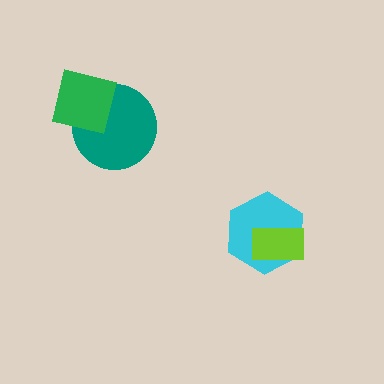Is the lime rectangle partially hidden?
No, no other shape covers it.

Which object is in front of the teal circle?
The green square is in front of the teal circle.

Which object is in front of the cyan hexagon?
The lime rectangle is in front of the cyan hexagon.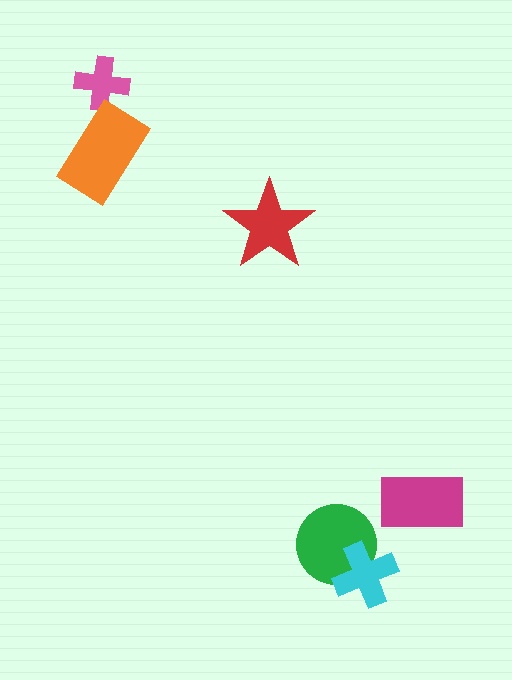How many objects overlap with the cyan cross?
1 object overlaps with the cyan cross.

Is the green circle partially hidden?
Yes, it is partially covered by another shape.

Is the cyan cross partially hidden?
No, no other shape covers it.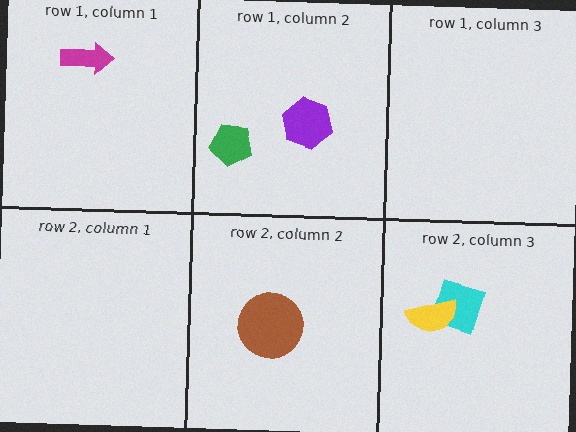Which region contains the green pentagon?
The row 1, column 2 region.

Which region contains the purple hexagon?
The row 1, column 2 region.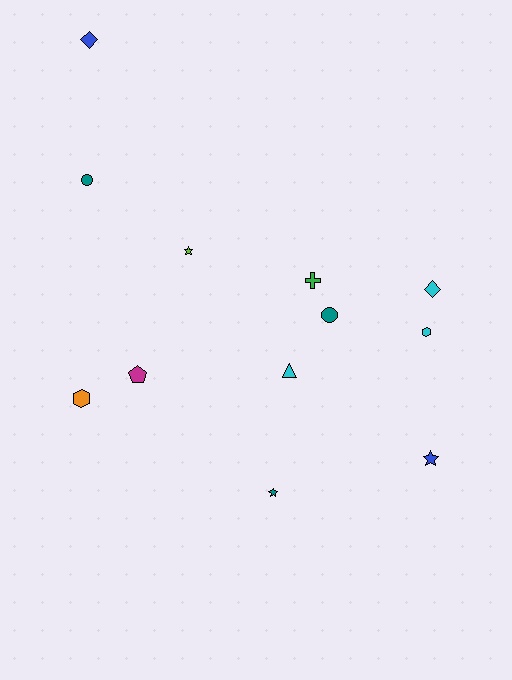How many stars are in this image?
There are 3 stars.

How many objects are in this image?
There are 12 objects.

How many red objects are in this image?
There are no red objects.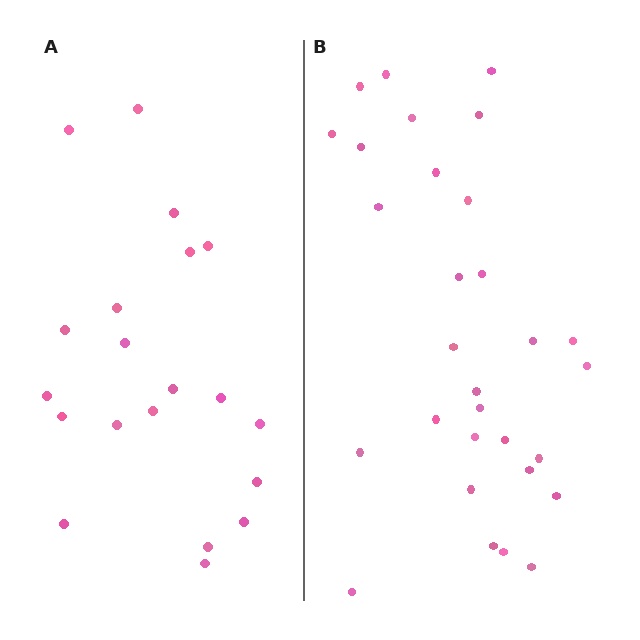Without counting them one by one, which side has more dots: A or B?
Region B (the right region) has more dots.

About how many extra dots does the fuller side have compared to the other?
Region B has roughly 10 or so more dots than region A.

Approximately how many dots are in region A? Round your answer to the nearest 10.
About 20 dots.